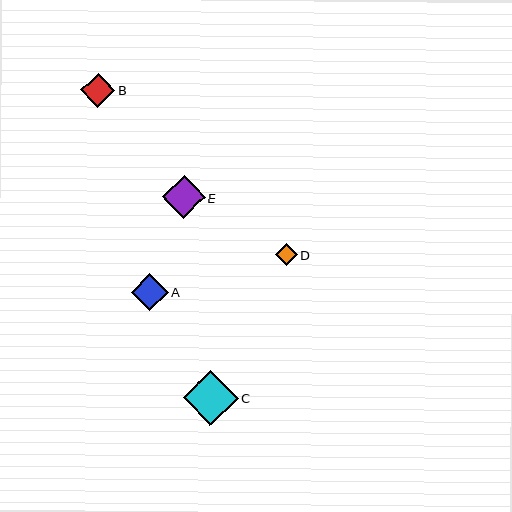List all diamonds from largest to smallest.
From largest to smallest: C, E, A, B, D.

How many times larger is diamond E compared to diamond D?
Diamond E is approximately 1.9 times the size of diamond D.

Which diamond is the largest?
Diamond C is the largest with a size of approximately 54 pixels.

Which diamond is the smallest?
Diamond D is the smallest with a size of approximately 22 pixels.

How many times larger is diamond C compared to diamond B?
Diamond C is approximately 1.6 times the size of diamond B.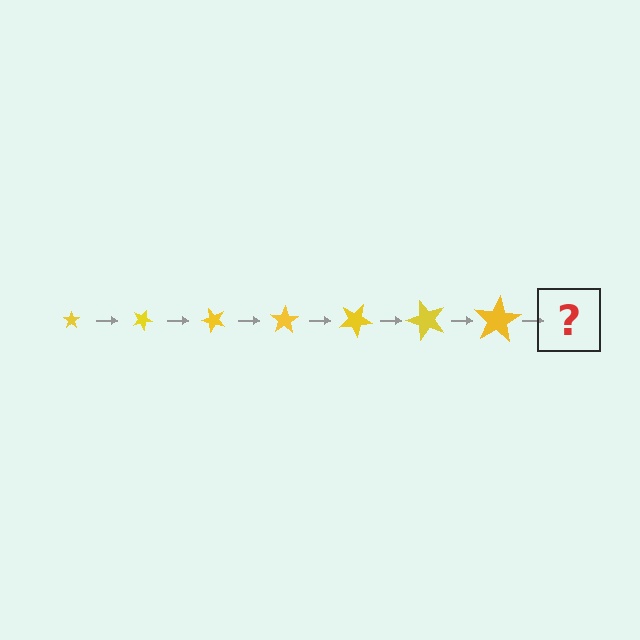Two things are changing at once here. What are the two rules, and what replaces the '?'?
The two rules are that the star grows larger each step and it rotates 25 degrees each step. The '?' should be a star, larger than the previous one and rotated 175 degrees from the start.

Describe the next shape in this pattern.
It should be a star, larger than the previous one and rotated 175 degrees from the start.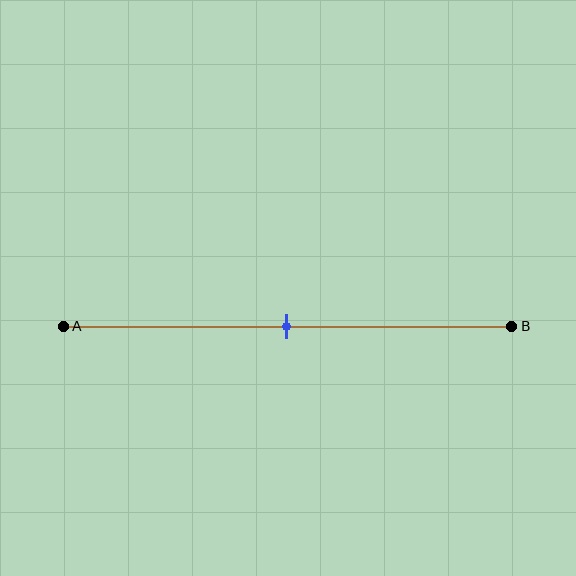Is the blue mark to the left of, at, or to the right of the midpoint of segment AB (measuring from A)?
The blue mark is approximately at the midpoint of segment AB.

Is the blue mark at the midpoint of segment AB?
Yes, the mark is approximately at the midpoint.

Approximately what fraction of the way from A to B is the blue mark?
The blue mark is approximately 50% of the way from A to B.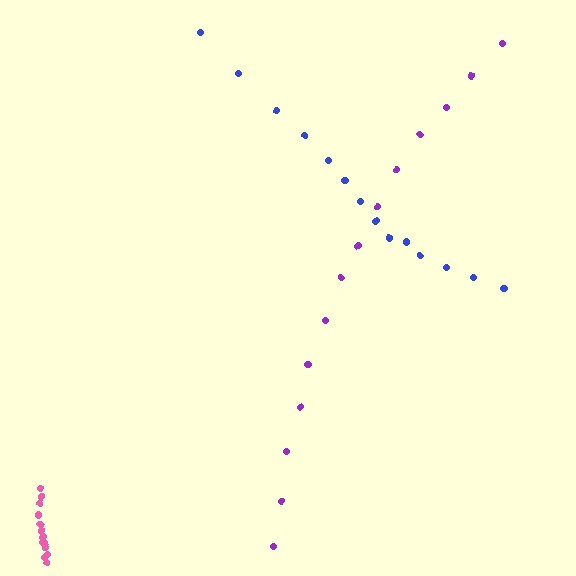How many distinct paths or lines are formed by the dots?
There are 3 distinct paths.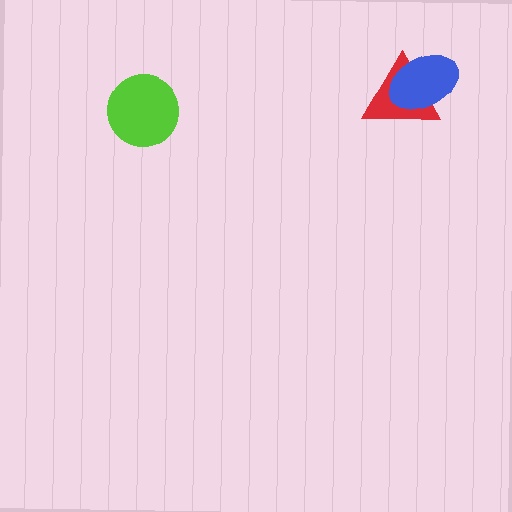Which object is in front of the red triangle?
The blue ellipse is in front of the red triangle.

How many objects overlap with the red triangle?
1 object overlaps with the red triangle.